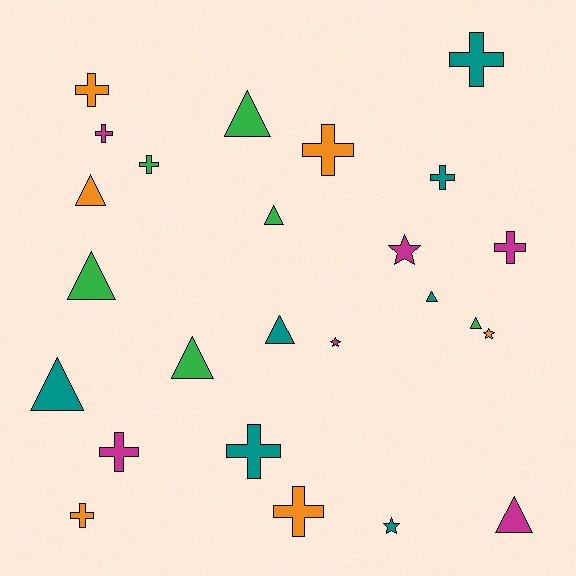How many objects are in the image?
There are 25 objects.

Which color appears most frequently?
Teal, with 7 objects.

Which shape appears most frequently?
Cross, with 11 objects.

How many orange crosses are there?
There are 4 orange crosses.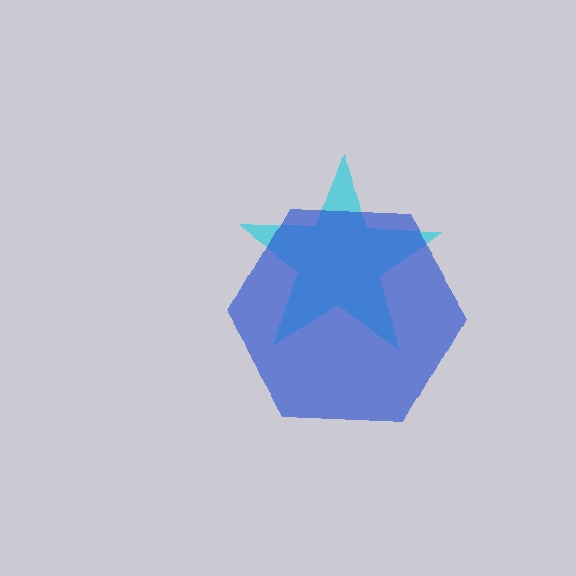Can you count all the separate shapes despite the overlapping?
Yes, there are 2 separate shapes.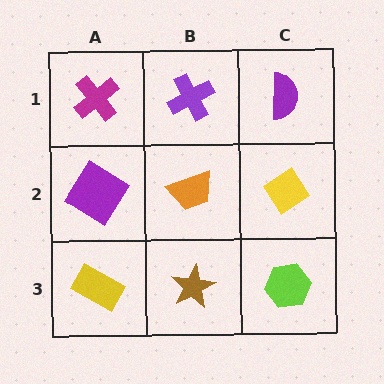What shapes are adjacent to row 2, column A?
A magenta cross (row 1, column A), a yellow rectangle (row 3, column A), an orange trapezoid (row 2, column B).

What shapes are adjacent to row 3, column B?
An orange trapezoid (row 2, column B), a yellow rectangle (row 3, column A), a lime hexagon (row 3, column C).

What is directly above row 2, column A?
A magenta cross.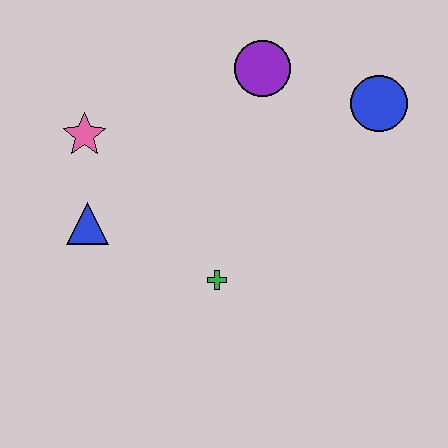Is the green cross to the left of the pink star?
No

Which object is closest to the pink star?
The blue triangle is closest to the pink star.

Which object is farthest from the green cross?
The blue circle is farthest from the green cross.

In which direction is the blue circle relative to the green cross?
The blue circle is above the green cross.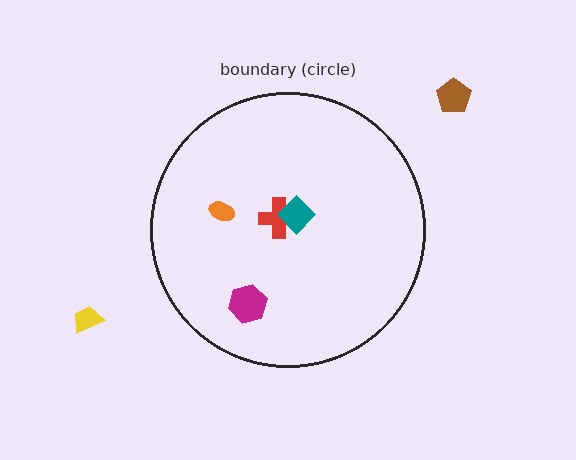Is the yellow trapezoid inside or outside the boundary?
Outside.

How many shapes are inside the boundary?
4 inside, 2 outside.